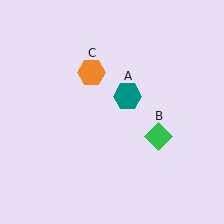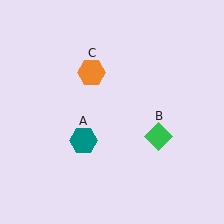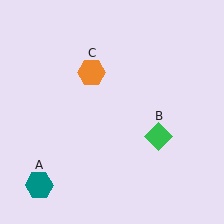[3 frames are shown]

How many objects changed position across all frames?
1 object changed position: teal hexagon (object A).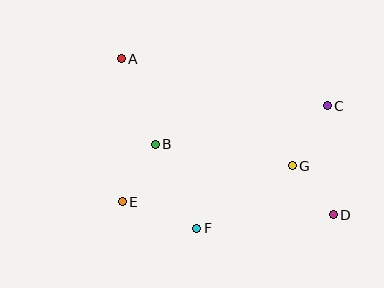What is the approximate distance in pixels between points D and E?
The distance between D and E is approximately 212 pixels.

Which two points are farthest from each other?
Points A and D are farthest from each other.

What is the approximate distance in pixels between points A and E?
The distance between A and E is approximately 143 pixels.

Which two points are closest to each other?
Points D and G are closest to each other.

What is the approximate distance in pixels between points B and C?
The distance between B and C is approximately 176 pixels.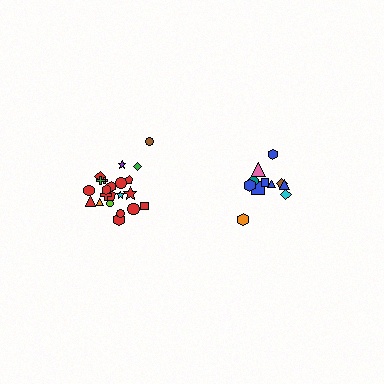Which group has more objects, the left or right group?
The left group.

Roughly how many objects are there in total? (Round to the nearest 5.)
Roughly 35 objects in total.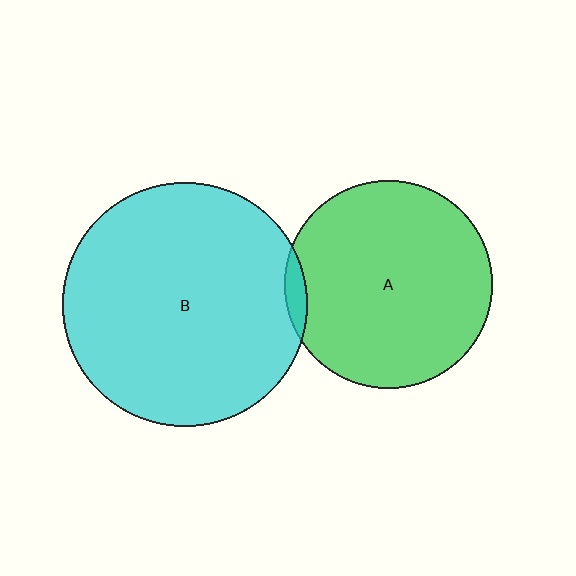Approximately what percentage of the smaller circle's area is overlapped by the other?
Approximately 5%.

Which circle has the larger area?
Circle B (cyan).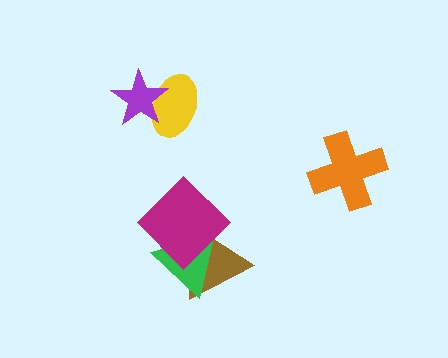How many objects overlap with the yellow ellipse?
1 object overlaps with the yellow ellipse.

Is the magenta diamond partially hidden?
No, no other shape covers it.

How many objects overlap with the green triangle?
2 objects overlap with the green triangle.